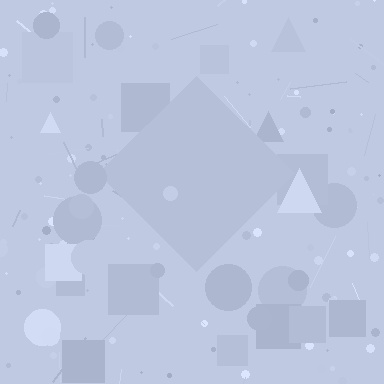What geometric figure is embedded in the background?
A diamond is embedded in the background.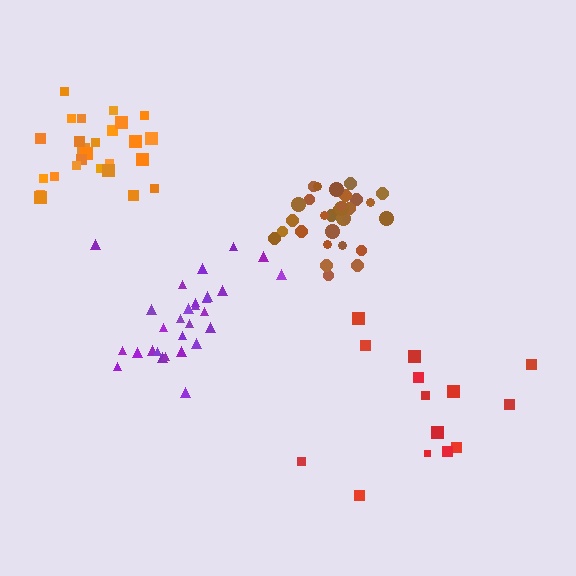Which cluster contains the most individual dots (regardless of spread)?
Brown (30).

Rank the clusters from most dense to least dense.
brown, orange, purple, red.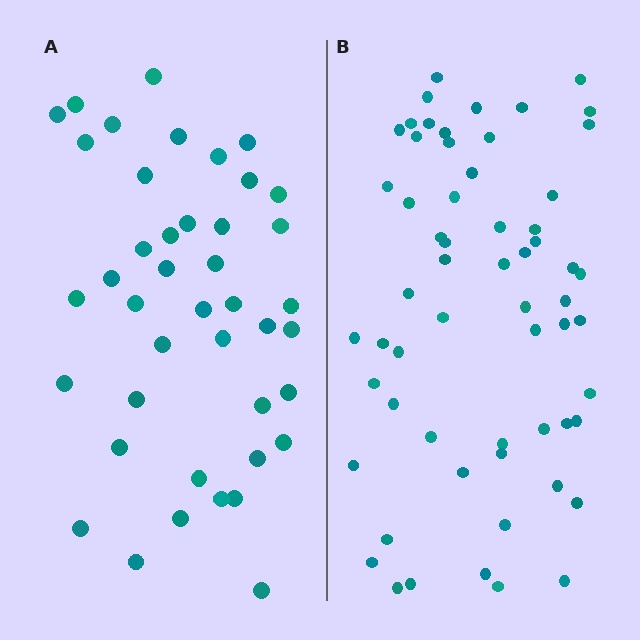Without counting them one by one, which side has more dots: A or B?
Region B (the right region) has more dots.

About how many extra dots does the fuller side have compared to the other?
Region B has approximately 20 more dots than region A.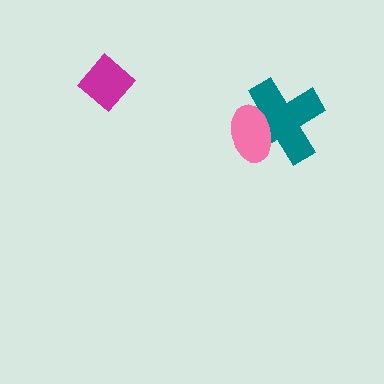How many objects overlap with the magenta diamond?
0 objects overlap with the magenta diamond.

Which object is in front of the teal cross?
The pink ellipse is in front of the teal cross.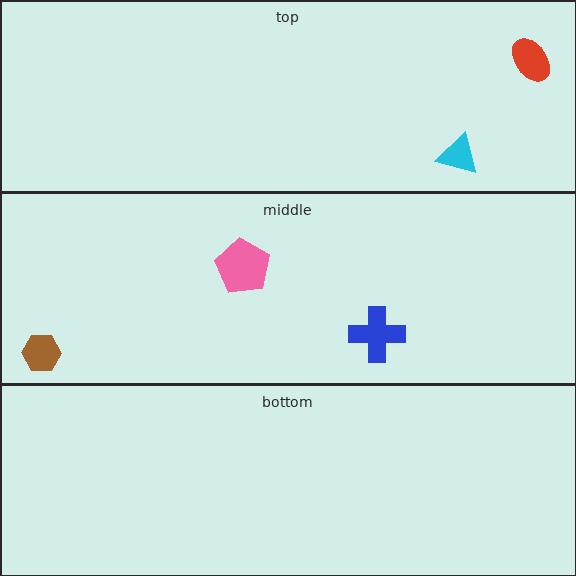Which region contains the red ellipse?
The top region.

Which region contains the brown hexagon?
The middle region.